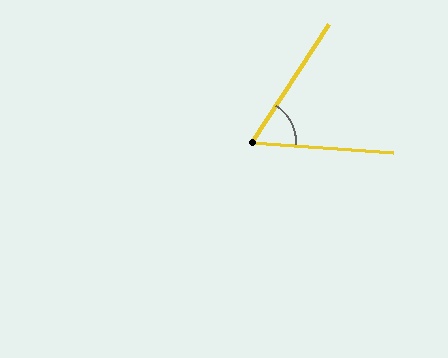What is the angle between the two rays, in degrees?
Approximately 61 degrees.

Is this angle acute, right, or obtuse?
It is acute.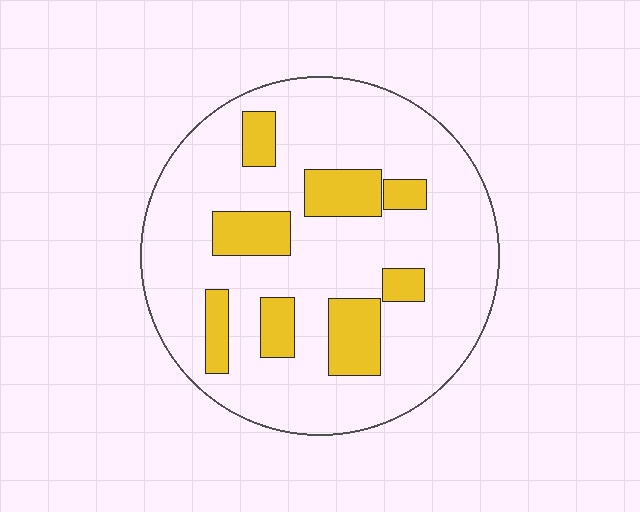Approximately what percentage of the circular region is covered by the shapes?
Approximately 20%.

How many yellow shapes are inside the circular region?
8.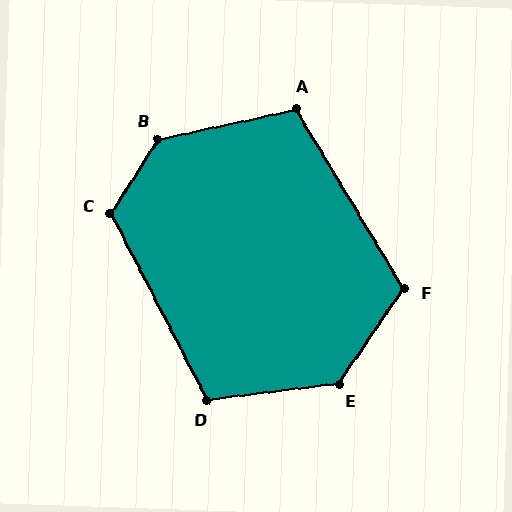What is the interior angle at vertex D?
Approximately 110 degrees (obtuse).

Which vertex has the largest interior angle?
B, at approximately 135 degrees.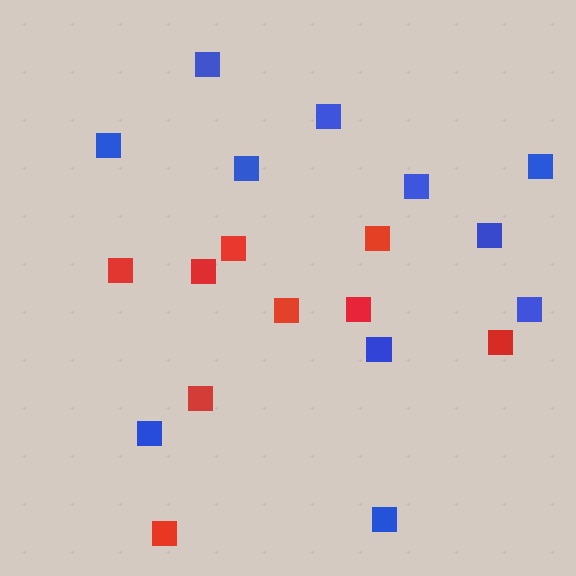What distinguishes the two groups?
There are 2 groups: one group of blue squares (11) and one group of red squares (9).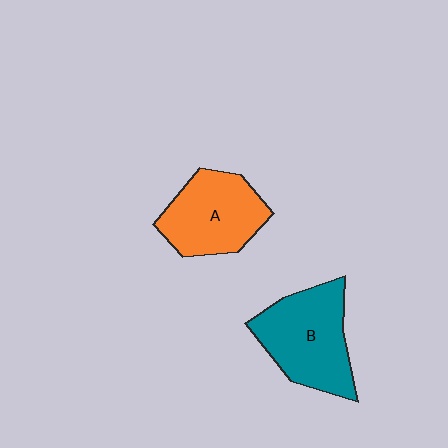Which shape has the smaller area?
Shape A (orange).